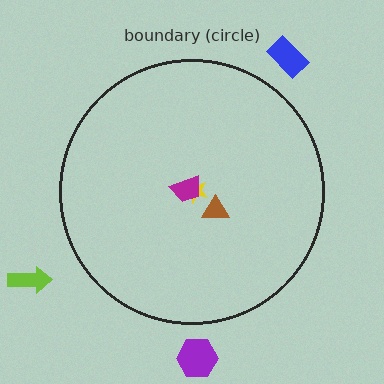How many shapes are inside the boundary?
3 inside, 3 outside.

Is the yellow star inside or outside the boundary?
Inside.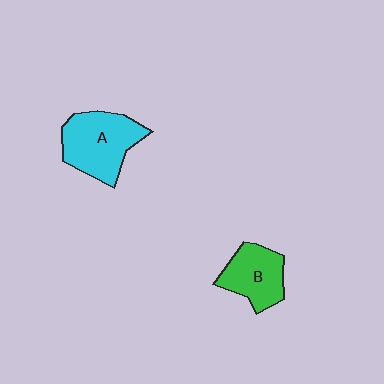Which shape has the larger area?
Shape A (cyan).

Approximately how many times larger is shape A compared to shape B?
Approximately 1.4 times.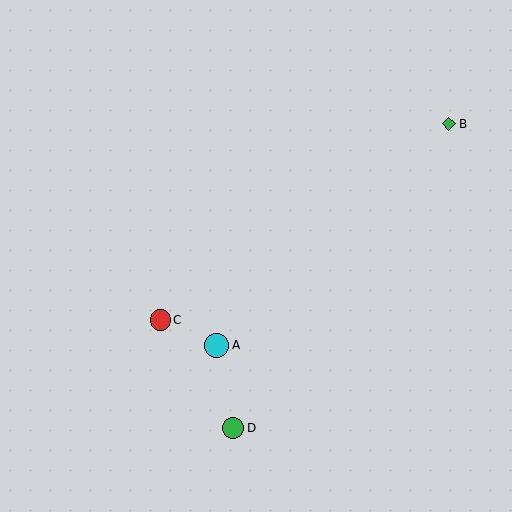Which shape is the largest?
The cyan circle (labeled A) is the largest.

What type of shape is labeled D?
Shape D is a green circle.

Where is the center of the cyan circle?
The center of the cyan circle is at (217, 345).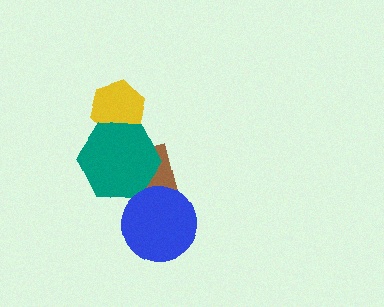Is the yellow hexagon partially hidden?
Yes, it is partially covered by another shape.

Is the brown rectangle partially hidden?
Yes, it is partially covered by another shape.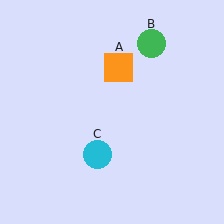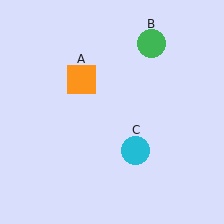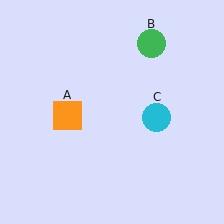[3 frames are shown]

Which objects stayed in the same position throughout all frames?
Green circle (object B) remained stationary.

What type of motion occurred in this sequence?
The orange square (object A), cyan circle (object C) rotated counterclockwise around the center of the scene.